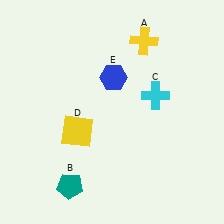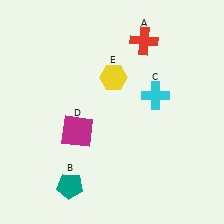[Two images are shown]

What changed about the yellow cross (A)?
In Image 1, A is yellow. In Image 2, it changed to red.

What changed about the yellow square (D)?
In Image 1, D is yellow. In Image 2, it changed to magenta.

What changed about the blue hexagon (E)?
In Image 1, E is blue. In Image 2, it changed to yellow.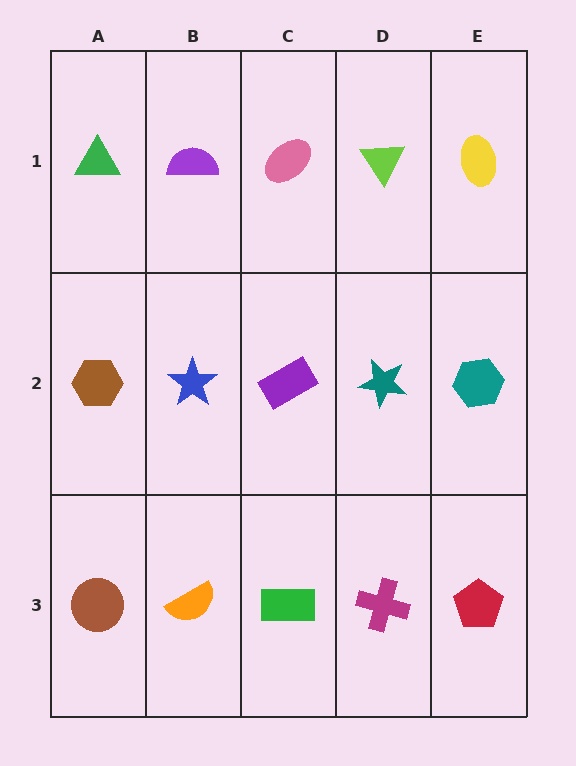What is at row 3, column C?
A green rectangle.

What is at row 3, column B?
An orange semicircle.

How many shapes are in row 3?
5 shapes.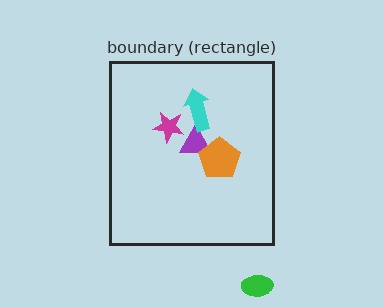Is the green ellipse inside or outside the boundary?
Outside.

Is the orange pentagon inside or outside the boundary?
Inside.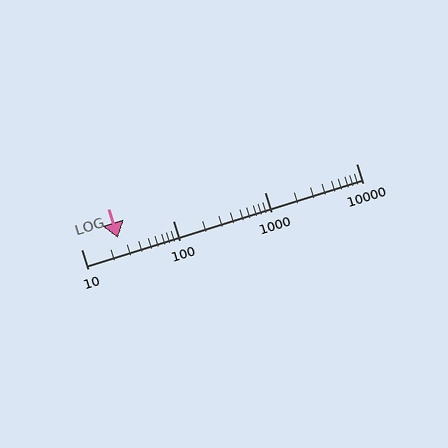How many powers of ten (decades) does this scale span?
The scale spans 3 decades, from 10 to 10000.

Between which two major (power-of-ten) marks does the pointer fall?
The pointer is between 10 and 100.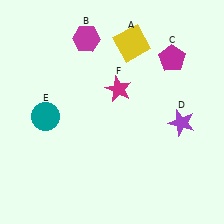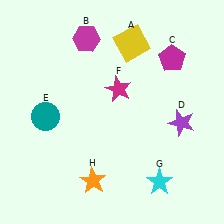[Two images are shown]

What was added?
A cyan star (G), an orange star (H) were added in Image 2.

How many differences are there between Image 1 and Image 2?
There are 2 differences between the two images.